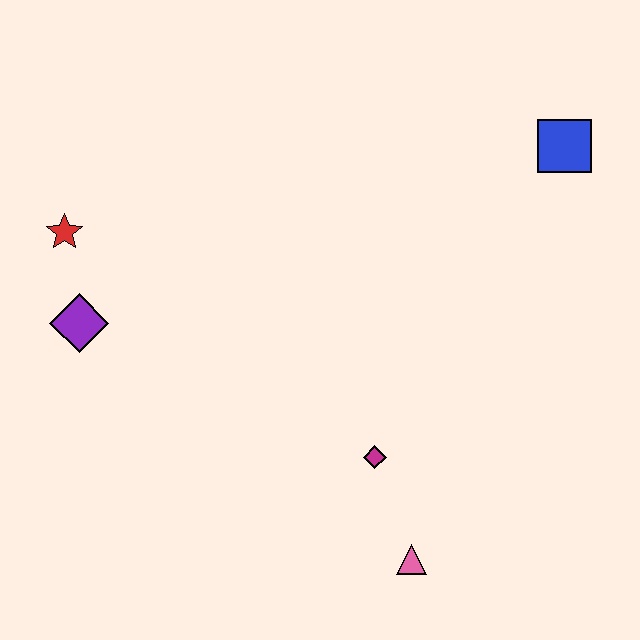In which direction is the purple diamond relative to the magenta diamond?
The purple diamond is to the left of the magenta diamond.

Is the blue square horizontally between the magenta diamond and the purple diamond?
No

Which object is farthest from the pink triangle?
The red star is farthest from the pink triangle.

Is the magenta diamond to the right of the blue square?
No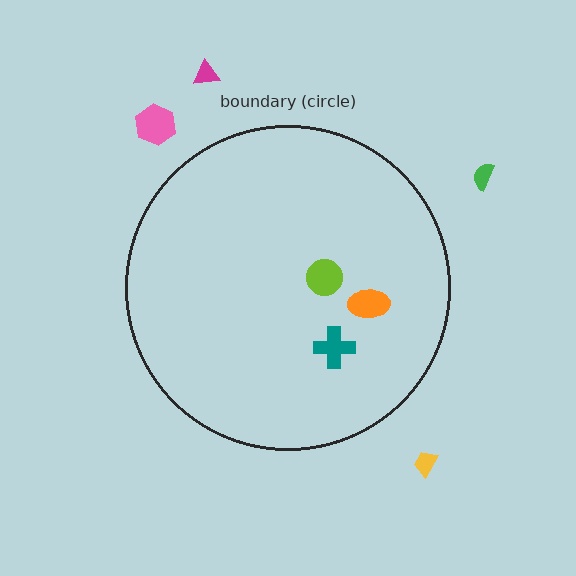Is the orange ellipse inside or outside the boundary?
Inside.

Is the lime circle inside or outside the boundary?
Inside.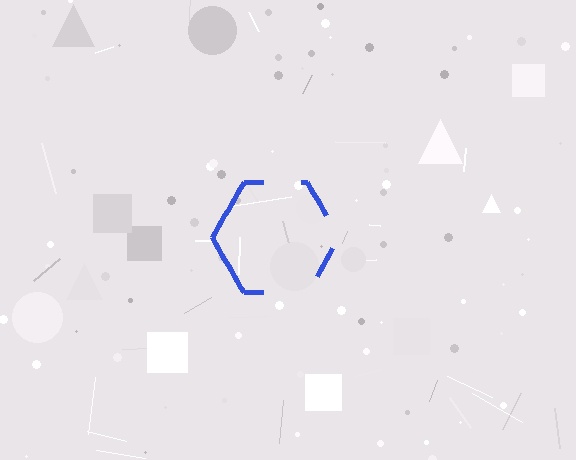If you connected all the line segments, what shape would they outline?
They would outline a hexagon.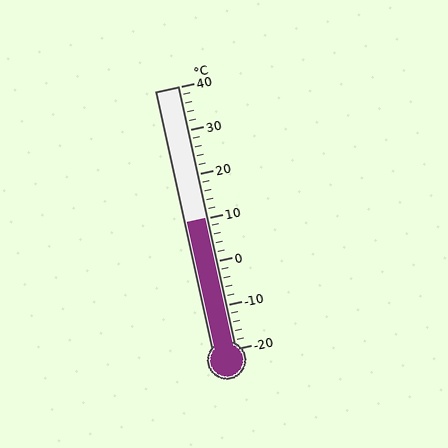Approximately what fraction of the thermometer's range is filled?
The thermometer is filled to approximately 50% of its range.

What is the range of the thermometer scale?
The thermometer scale ranges from -20°C to 40°C.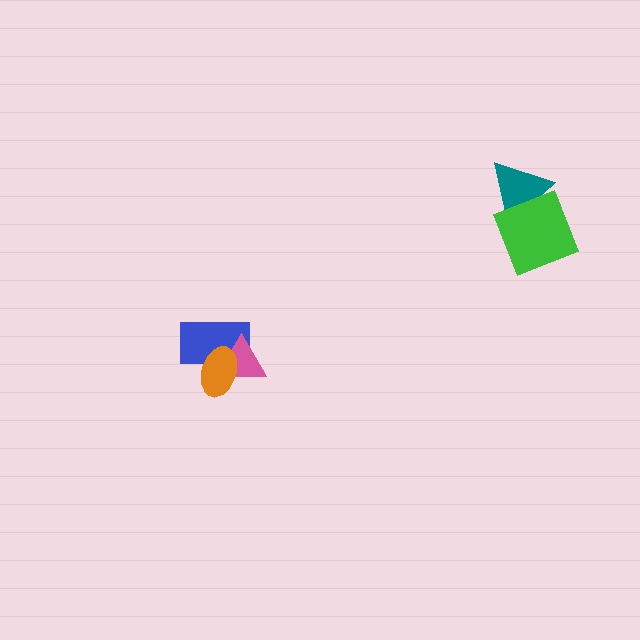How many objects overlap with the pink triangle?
2 objects overlap with the pink triangle.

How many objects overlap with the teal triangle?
1 object overlaps with the teal triangle.